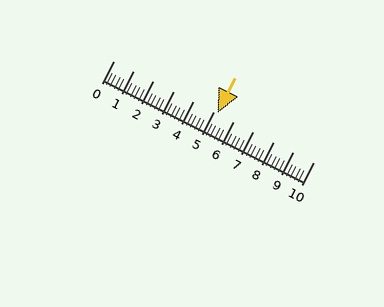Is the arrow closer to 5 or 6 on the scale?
The arrow is closer to 5.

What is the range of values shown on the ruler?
The ruler shows values from 0 to 10.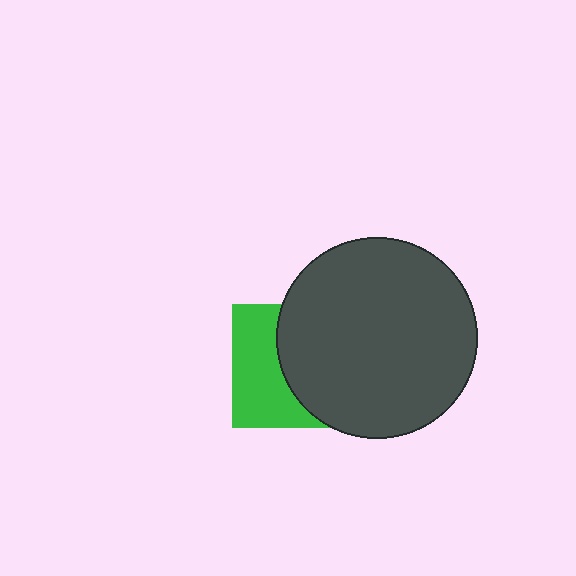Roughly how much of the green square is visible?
A small part of it is visible (roughly 45%).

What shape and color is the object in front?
The object in front is a dark gray circle.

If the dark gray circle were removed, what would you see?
You would see the complete green square.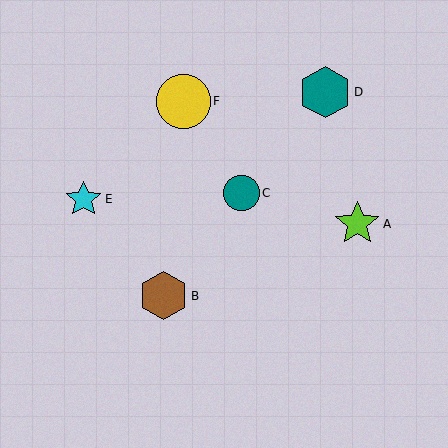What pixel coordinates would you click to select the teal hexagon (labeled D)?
Click at (325, 92) to select the teal hexagon D.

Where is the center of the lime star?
The center of the lime star is at (357, 224).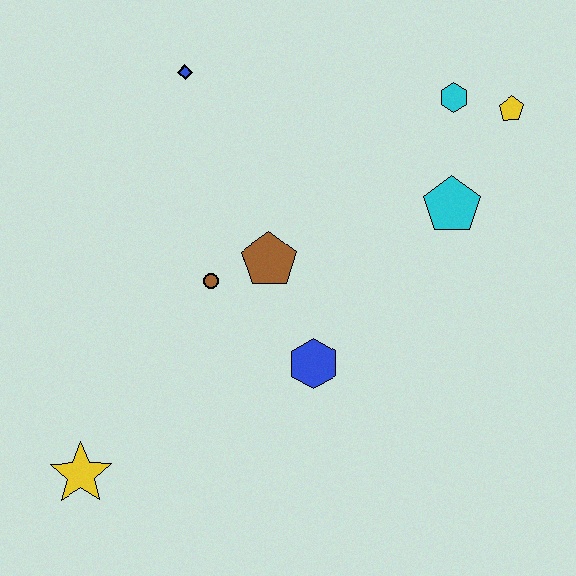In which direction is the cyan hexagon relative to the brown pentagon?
The cyan hexagon is to the right of the brown pentagon.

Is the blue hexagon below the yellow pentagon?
Yes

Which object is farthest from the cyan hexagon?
The yellow star is farthest from the cyan hexagon.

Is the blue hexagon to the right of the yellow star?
Yes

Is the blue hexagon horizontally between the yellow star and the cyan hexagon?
Yes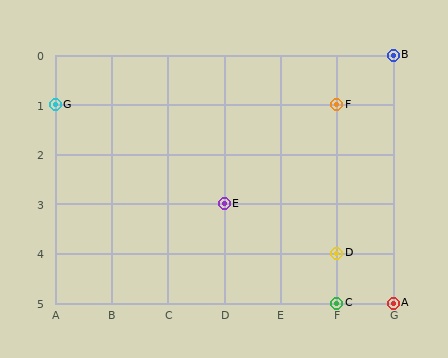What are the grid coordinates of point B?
Point B is at grid coordinates (G, 0).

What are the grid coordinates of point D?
Point D is at grid coordinates (F, 4).